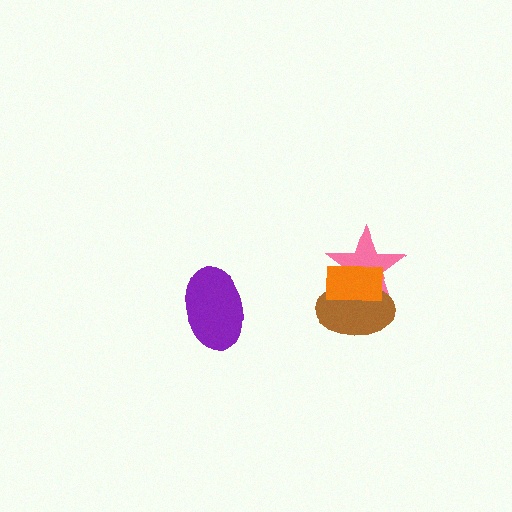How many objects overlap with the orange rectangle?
2 objects overlap with the orange rectangle.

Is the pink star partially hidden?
Yes, it is partially covered by another shape.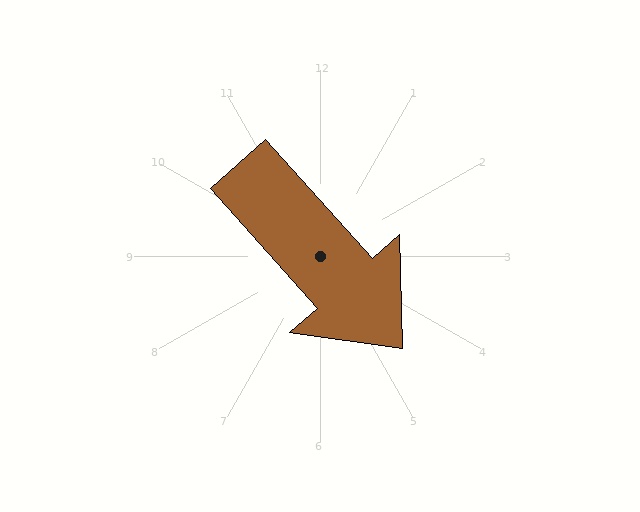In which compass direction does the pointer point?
Southeast.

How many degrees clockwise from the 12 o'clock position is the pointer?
Approximately 138 degrees.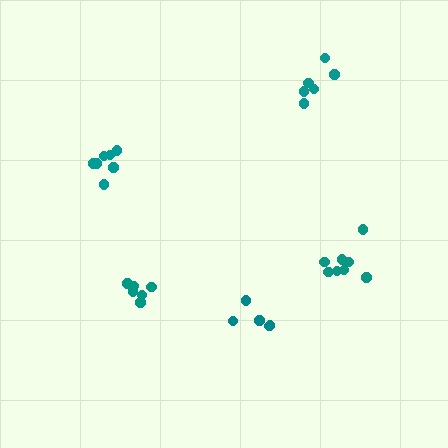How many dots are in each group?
Group 1: 7 dots, Group 2: 7 dots, Group 3: 6 dots, Group 4: 5 dots, Group 5: 8 dots (33 total).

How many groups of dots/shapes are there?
There are 5 groups.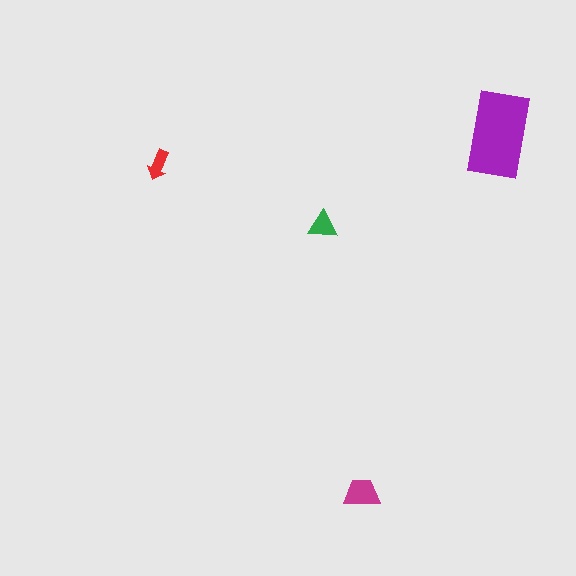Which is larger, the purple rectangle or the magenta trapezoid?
The purple rectangle.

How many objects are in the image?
There are 4 objects in the image.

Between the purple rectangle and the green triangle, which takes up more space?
The purple rectangle.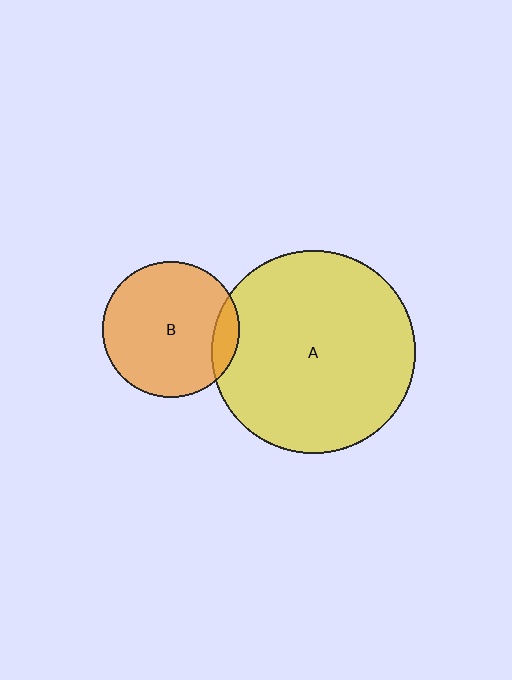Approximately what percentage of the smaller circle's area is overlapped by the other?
Approximately 10%.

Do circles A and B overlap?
Yes.